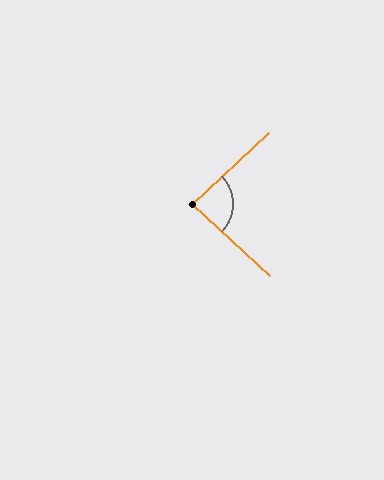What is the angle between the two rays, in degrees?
Approximately 86 degrees.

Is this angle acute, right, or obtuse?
It is approximately a right angle.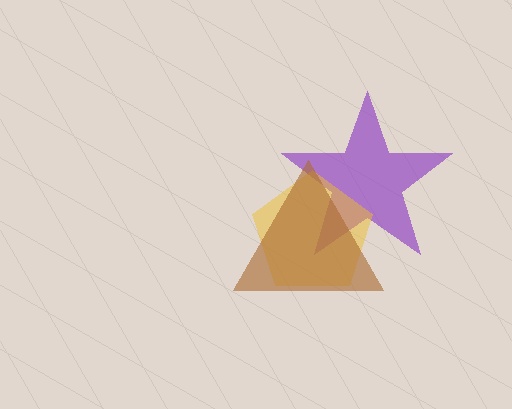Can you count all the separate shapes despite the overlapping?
Yes, there are 3 separate shapes.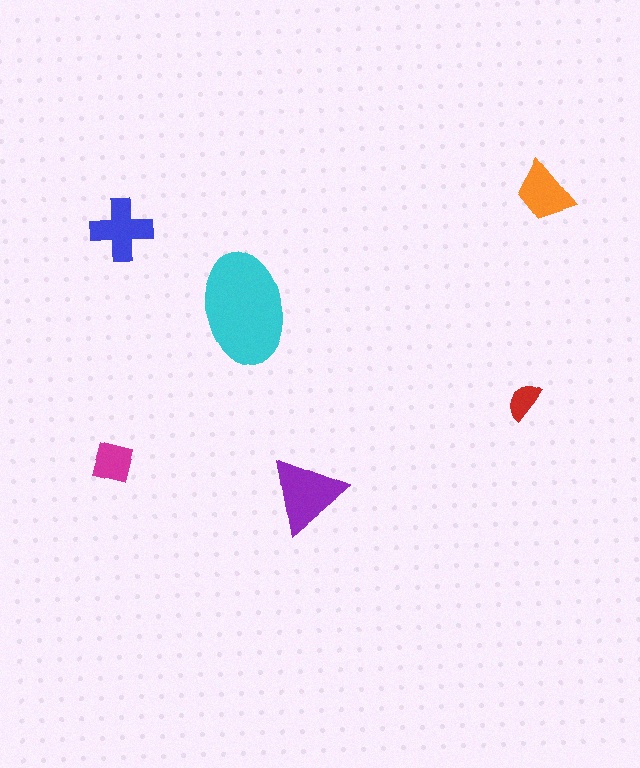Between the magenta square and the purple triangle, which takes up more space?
The purple triangle.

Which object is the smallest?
The red semicircle.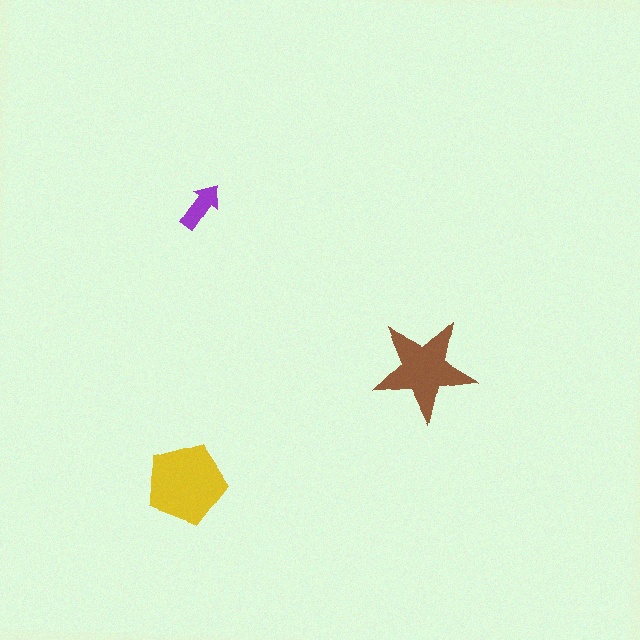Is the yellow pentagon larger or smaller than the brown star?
Larger.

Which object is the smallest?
The purple arrow.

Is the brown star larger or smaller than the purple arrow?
Larger.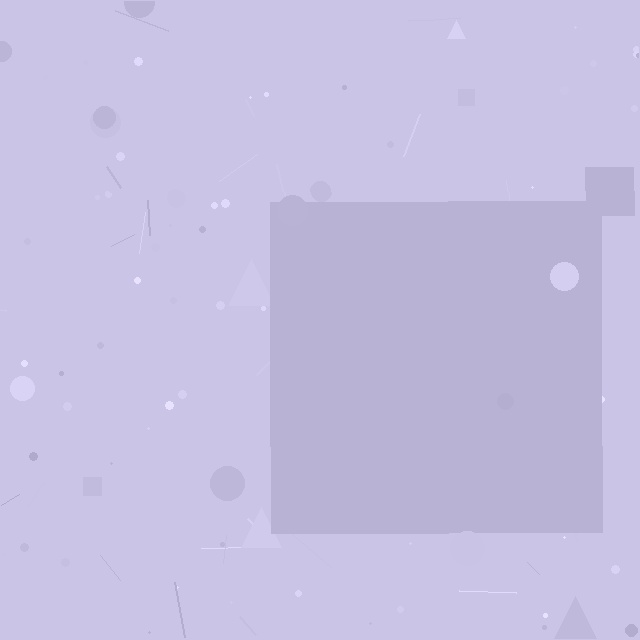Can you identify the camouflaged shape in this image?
The camouflaged shape is a square.